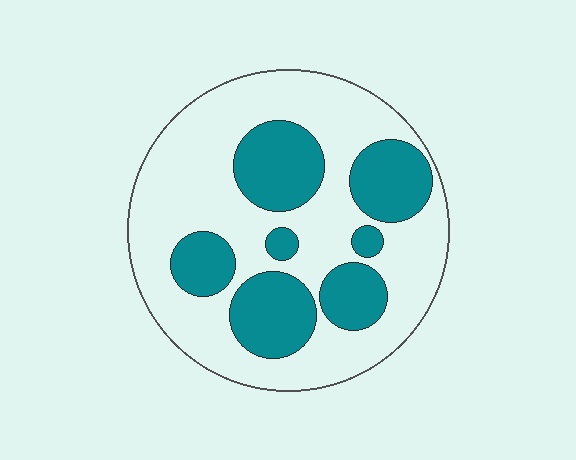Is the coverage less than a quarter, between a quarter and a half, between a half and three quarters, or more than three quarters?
Between a quarter and a half.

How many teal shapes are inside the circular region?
7.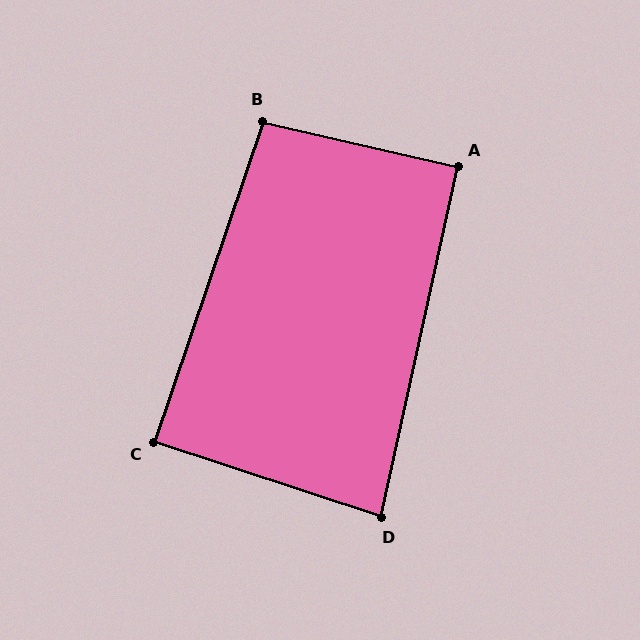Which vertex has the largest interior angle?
B, at approximately 96 degrees.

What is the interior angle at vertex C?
Approximately 89 degrees (approximately right).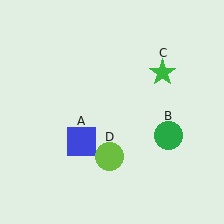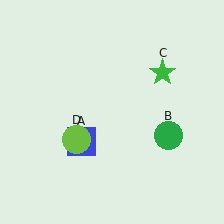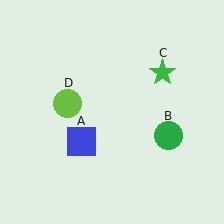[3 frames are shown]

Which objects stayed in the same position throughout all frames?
Blue square (object A) and green circle (object B) and green star (object C) remained stationary.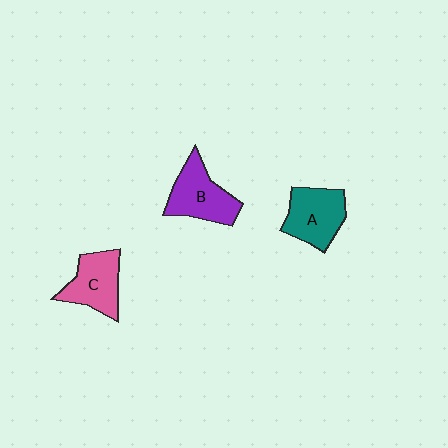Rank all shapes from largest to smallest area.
From largest to smallest: B (purple), A (teal), C (pink).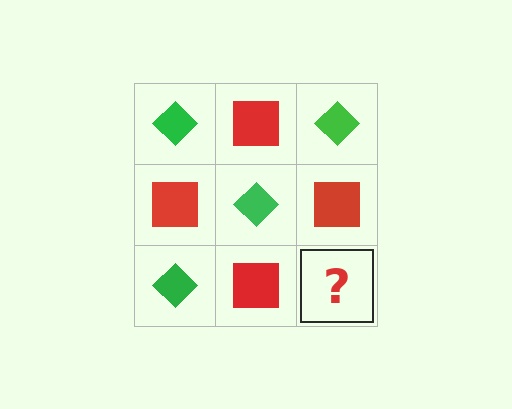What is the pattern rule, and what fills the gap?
The rule is that it alternates green diamond and red square in a checkerboard pattern. The gap should be filled with a green diamond.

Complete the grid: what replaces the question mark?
The question mark should be replaced with a green diamond.